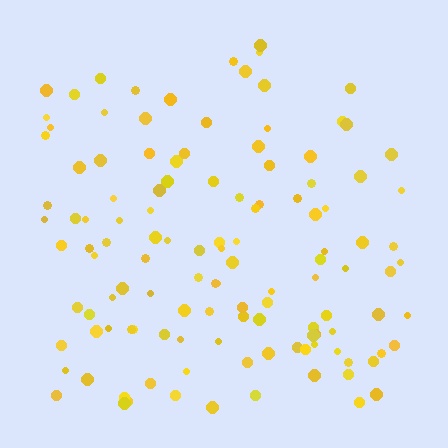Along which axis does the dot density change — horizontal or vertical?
Vertical.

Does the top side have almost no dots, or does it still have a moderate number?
Still a moderate number, just noticeably fewer than the bottom.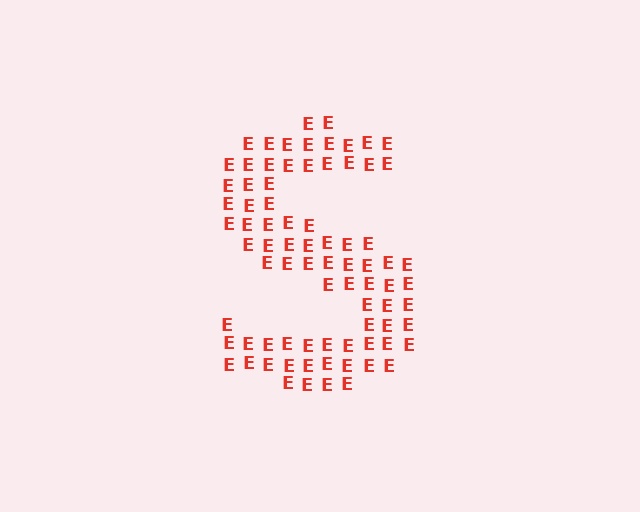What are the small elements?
The small elements are letter E's.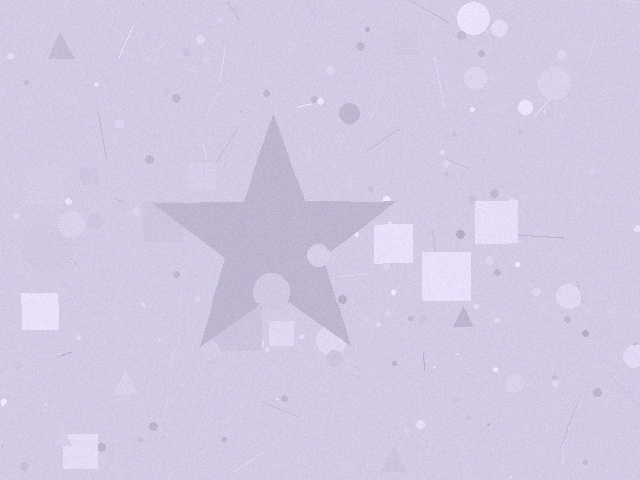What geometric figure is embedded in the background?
A star is embedded in the background.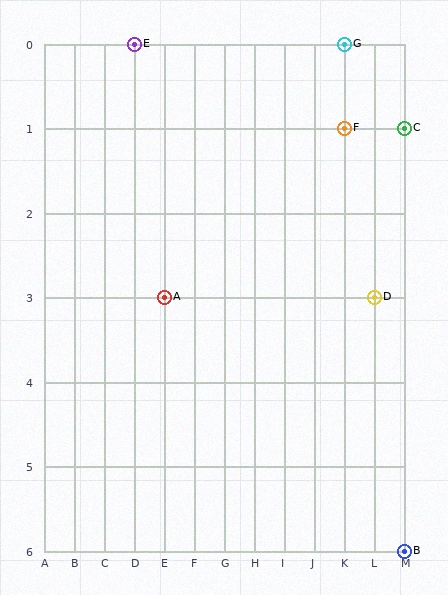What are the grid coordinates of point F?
Point F is at grid coordinates (K, 1).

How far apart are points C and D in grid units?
Points C and D are 1 column and 2 rows apart (about 2.2 grid units diagonally).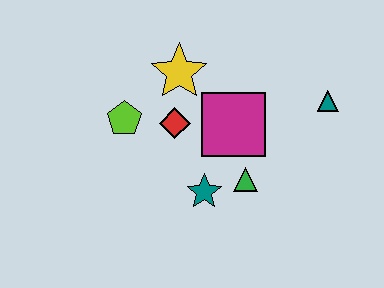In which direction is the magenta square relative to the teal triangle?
The magenta square is to the left of the teal triangle.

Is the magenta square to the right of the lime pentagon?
Yes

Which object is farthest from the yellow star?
The teal triangle is farthest from the yellow star.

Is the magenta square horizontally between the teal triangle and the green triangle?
No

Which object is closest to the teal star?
The green triangle is closest to the teal star.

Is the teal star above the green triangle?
No